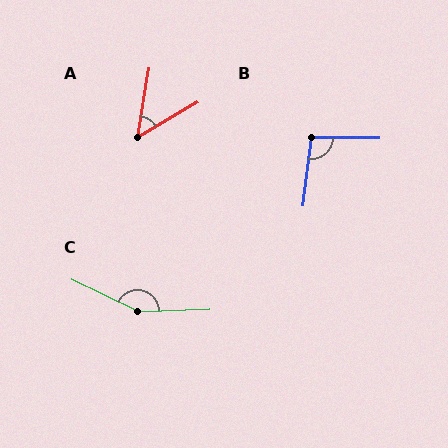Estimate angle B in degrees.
Approximately 96 degrees.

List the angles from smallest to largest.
A (50°), B (96°), C (152°).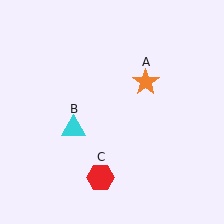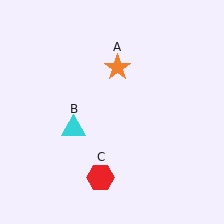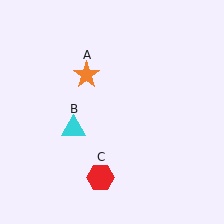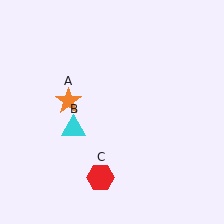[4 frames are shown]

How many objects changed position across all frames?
1 object changed position: orange star (object A).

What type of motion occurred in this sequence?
The orange star (object A) rotated counterclockwise around the center of the scene.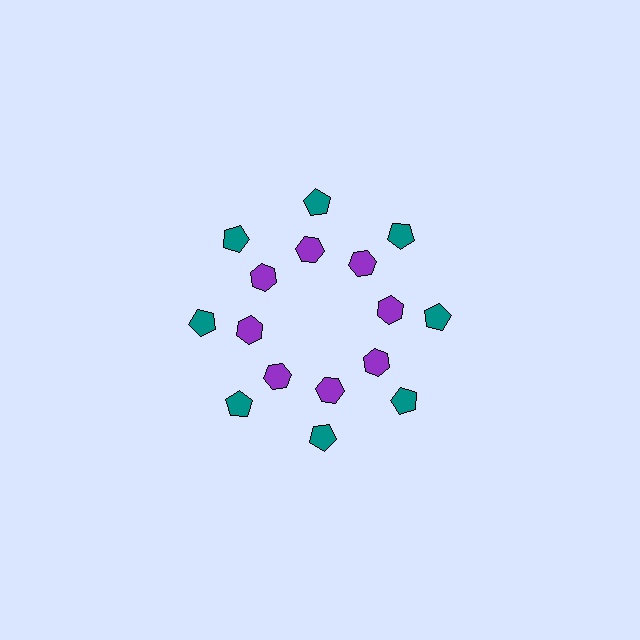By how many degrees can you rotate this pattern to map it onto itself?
The pattern maps onto itself every 45 degrees of rotation.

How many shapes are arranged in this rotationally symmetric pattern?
There are 16 shapes, arranged in 8 groups of 2.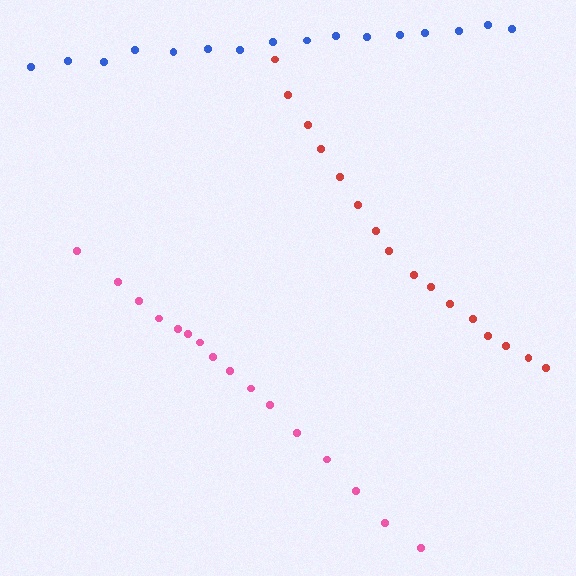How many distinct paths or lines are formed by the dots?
There are 3 distinct paths.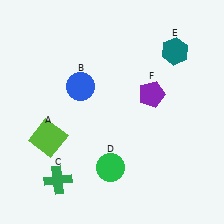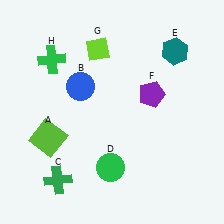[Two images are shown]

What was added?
A lime diamond (G), a green cross (H) were added in Image 2.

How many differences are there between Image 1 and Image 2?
There are 2 differences between the two images.